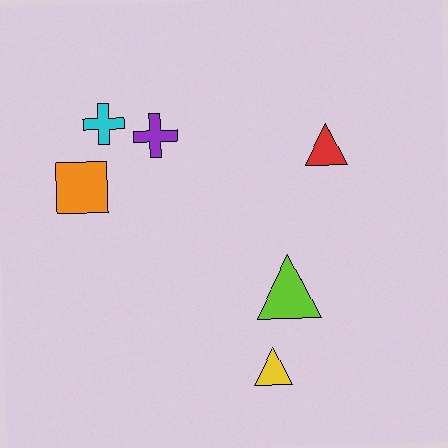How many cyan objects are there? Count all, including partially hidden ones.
There is 1 cyan object.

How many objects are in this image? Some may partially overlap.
There are 6 objects.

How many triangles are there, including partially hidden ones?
There are 3 triangles.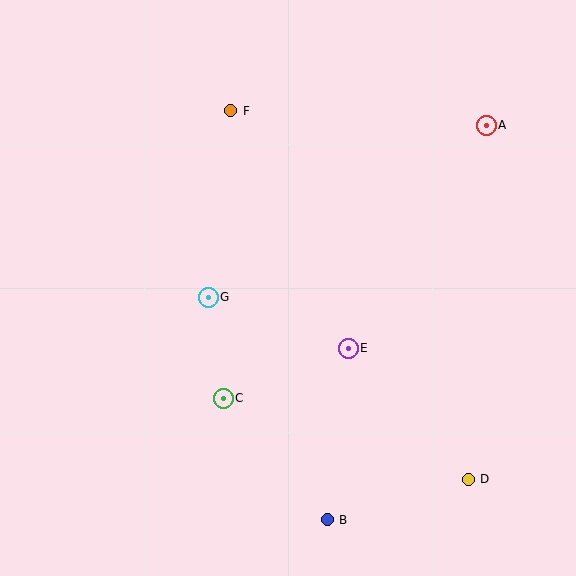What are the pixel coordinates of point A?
Point A is at (486, 125).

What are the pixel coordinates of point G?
Point G is at (208, 297).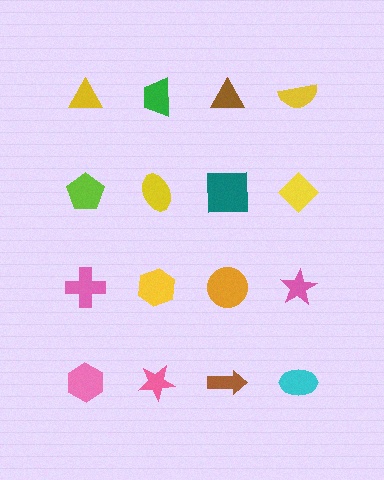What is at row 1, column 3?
A brown triangle.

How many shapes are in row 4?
4 shapes.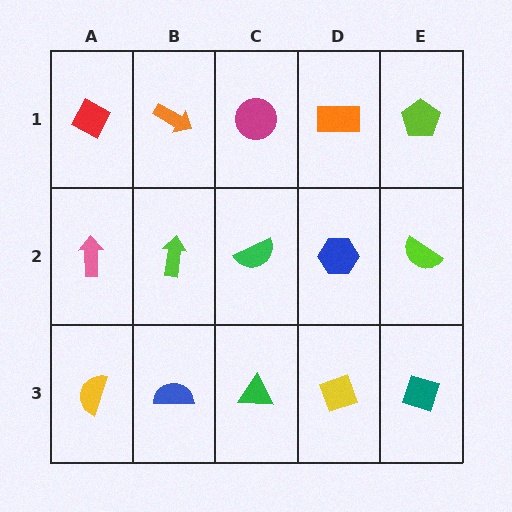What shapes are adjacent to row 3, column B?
A lime arrow (row 2, column B), a yellow semicircle (row 3, column A), a green triangle (row 3, column C).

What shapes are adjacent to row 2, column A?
A red diamond (row 1, column A), a yellow semicircle (row 3, column A), a lime arrow (row 2, column B).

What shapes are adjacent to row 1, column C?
A green semicircle (row 2, column C), an orange arrow (row 1, column B), an orange rectangle (row 1, column D).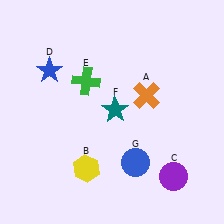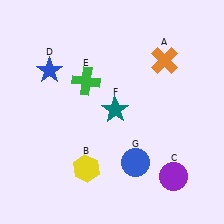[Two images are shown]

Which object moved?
The orange cross (A) moved up.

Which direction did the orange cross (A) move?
The orange cross (A) moved up.